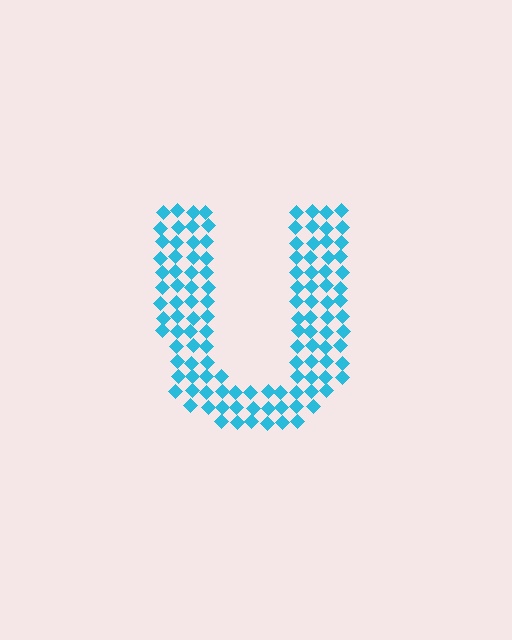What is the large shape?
The large shape is the letter U.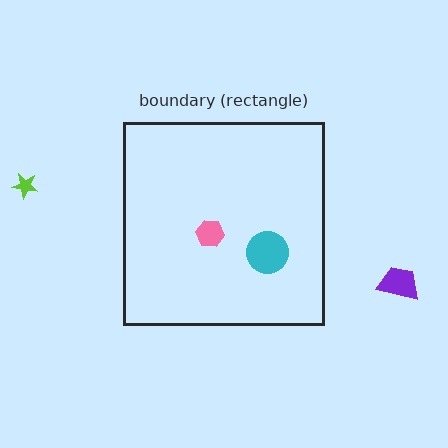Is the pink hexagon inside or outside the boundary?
Inside.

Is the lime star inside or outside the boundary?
Outside.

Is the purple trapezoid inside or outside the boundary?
Outside.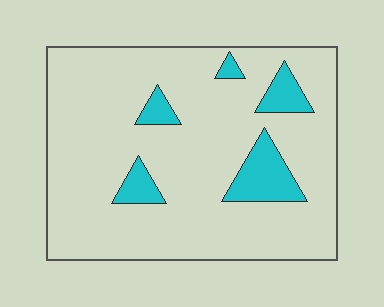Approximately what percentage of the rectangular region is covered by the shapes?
Approximately 10%.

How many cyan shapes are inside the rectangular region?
5.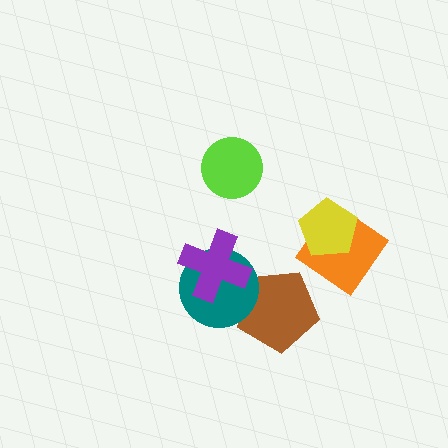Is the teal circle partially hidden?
Yes, it is partially covered by another shape.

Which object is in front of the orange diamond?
The yellow pentagon is in front of the orange diamond.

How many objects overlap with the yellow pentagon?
1 object overlaps with the yellow pentagon.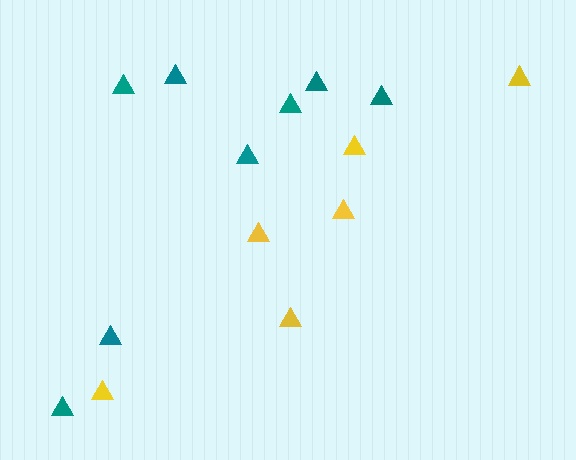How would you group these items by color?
There are 2 groups: one group of yellow triangles (6) and one group of teal triangles (8).